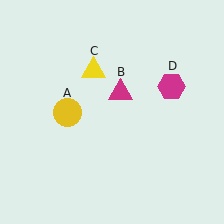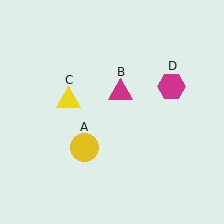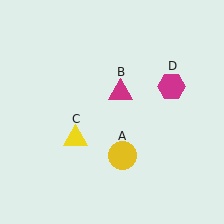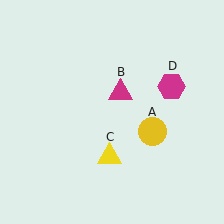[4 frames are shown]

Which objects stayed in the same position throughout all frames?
Magenta triangle (object B) and magenta hexagon (object D) remained stationary.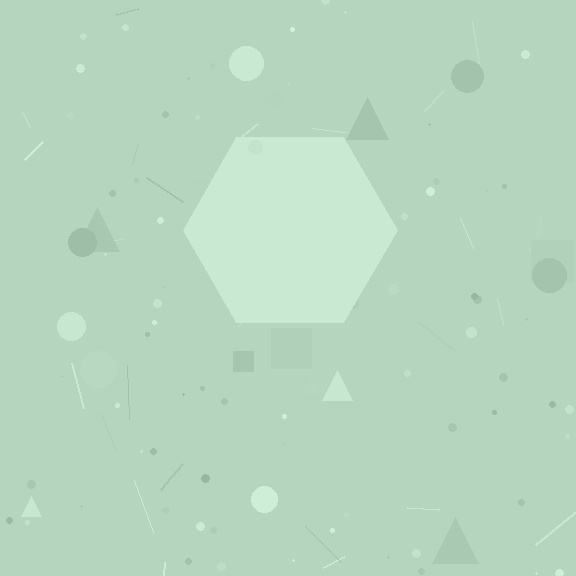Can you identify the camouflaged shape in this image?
The camouflaged shape is a hexagon.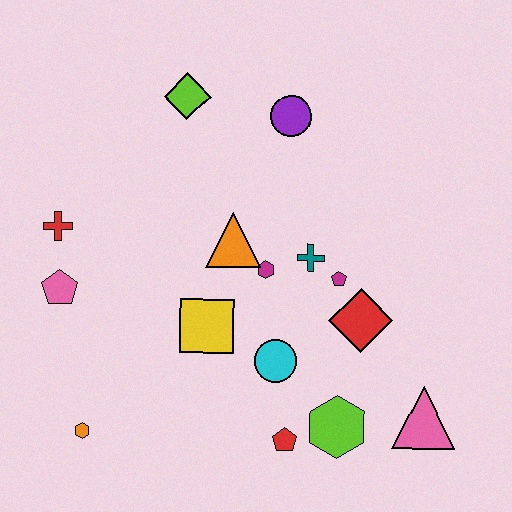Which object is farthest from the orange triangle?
The pink triangle is farthest from the orange triangle.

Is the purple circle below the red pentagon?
No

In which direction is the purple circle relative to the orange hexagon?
The purple circle is above the orange hexagon.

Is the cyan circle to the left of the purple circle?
Yes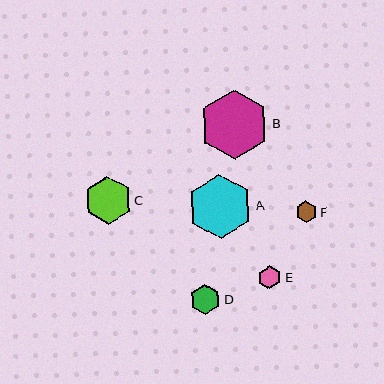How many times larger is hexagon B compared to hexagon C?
Hexagon B is approximately 1.5 times the size of hexagon C.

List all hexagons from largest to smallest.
From largest to smallest: B, A, C, D, E, F.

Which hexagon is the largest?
Hexagon B is the largest with a size of approximately 69 pixels.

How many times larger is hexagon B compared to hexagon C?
Hexagon B is approximately 1.5 times the size of hexagon C.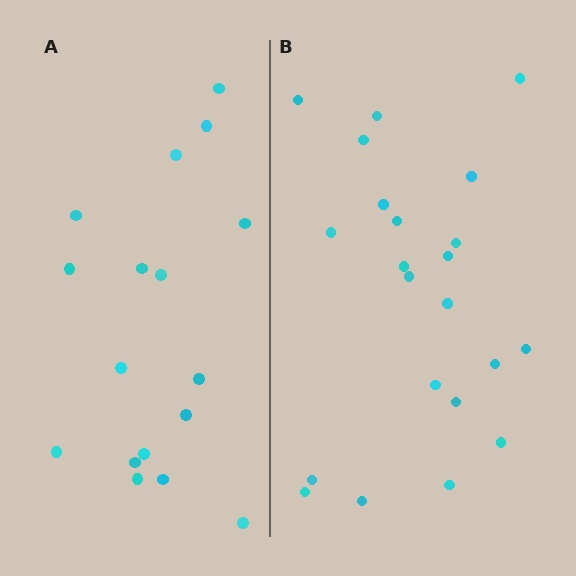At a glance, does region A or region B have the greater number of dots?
Region B (the right region) has more dots.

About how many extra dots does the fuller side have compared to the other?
Region B has about 5 more dots than region A.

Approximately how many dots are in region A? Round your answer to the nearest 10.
About 20 dots. (The exact count is 17, which rounds to 20.)